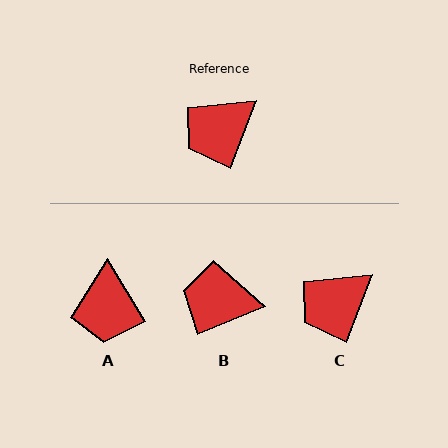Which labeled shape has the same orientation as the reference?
C.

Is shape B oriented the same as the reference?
No, it is off by about 47 degrees.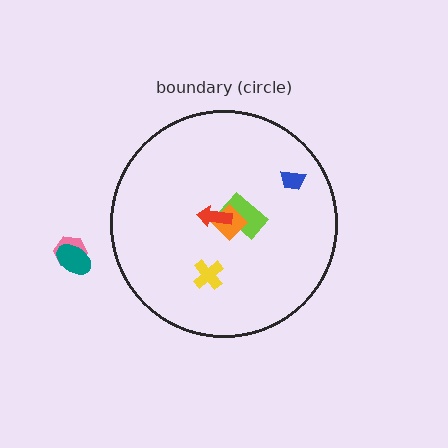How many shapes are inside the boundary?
5 inside, 2 outside.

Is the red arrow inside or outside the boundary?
Inside.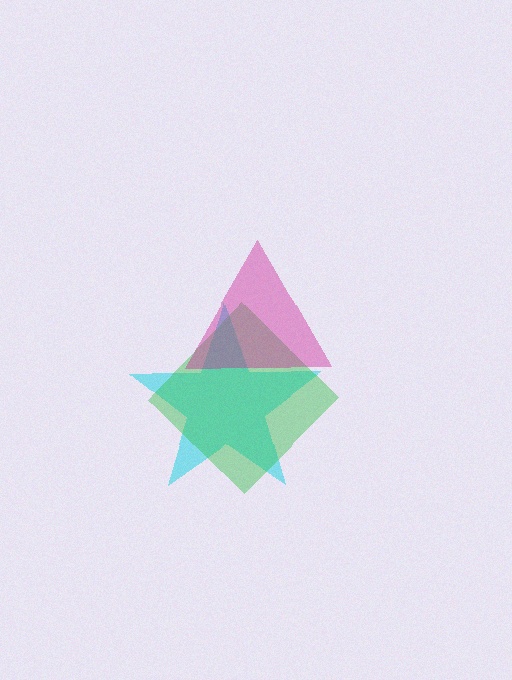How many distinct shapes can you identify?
There are 3 distinct shapes: a cyan star, a green diamond, a magenta triangle.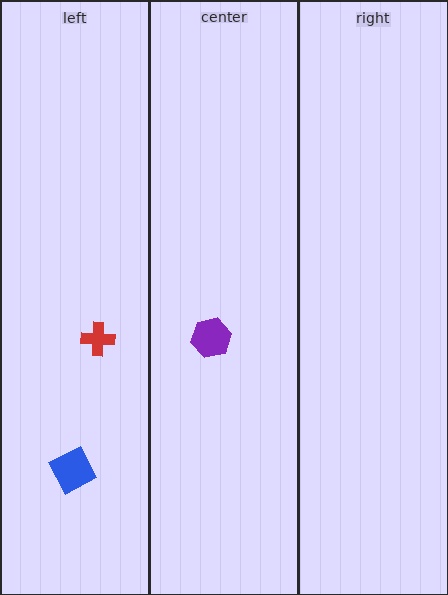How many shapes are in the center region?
1.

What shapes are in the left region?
The blue square, the red cross.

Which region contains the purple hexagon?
The center region.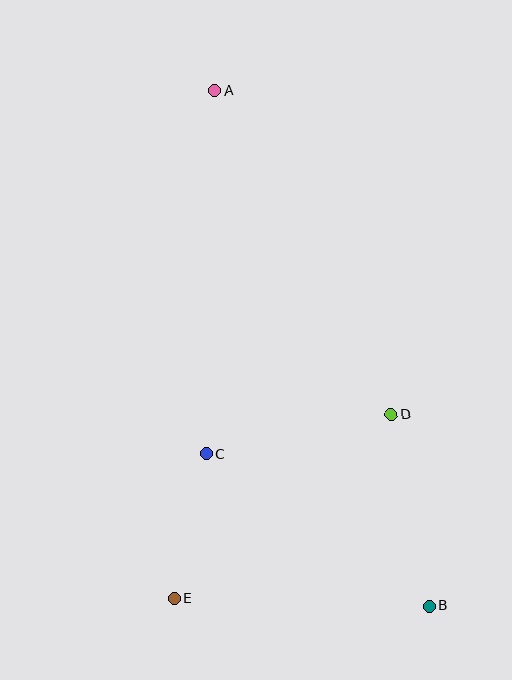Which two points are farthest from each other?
Points A and B are farthest from each other.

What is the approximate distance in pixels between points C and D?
The distance between C and D is approximately 189 pixels.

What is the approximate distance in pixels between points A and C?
The distance between A and C is approximately 364 pixels.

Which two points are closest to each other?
Points C and E are closest to each other.